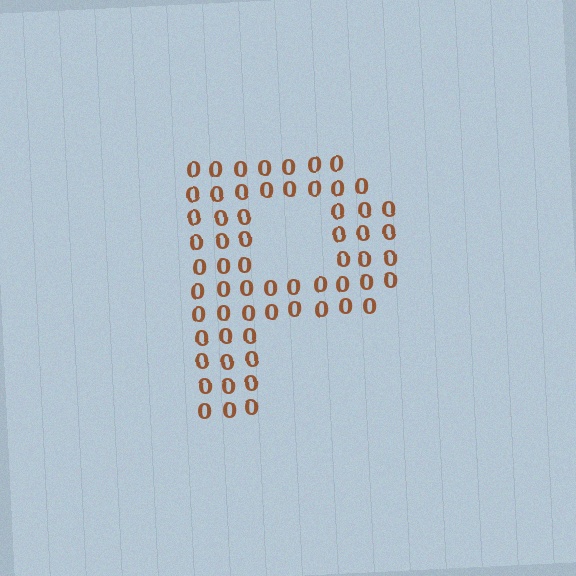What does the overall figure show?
The overall figure shows the letter P.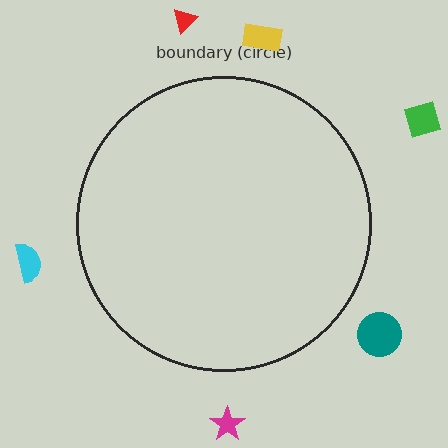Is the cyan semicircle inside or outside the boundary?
Outside.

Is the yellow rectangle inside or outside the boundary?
Outside.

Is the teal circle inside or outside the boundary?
Outside.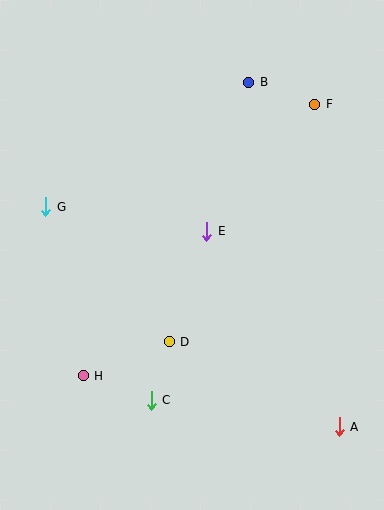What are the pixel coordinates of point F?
Point F is at (315, 104).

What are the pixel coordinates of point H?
Point H is at (83, 376).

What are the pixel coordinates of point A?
Point A is at (339, 427).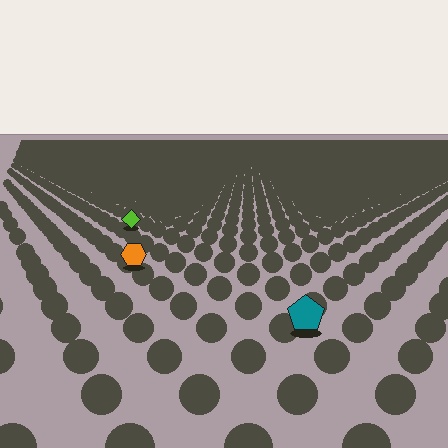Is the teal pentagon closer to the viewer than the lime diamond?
Yes. The teal pentagon is closer — you can tell from the texture gradient: the ground texture is coarser near it.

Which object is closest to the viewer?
The teal pentagon is closest. The texture marks near it are larger and more spread out.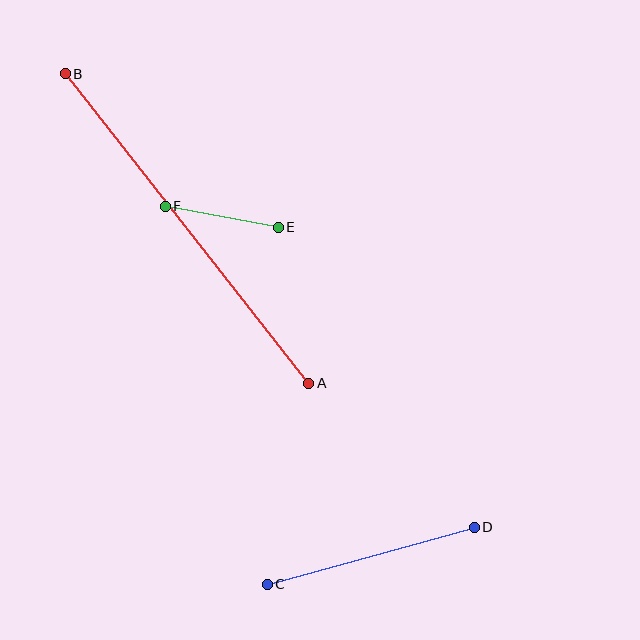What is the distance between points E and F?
The distance is approximately 115 pixels.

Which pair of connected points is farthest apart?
Points A and B are farthest apart.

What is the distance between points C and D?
The distance is approximately 215 pixels.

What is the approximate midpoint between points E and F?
The midpoint is at approximately (222, 217) pixels.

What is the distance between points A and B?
The distance is approximately 394 pixels.